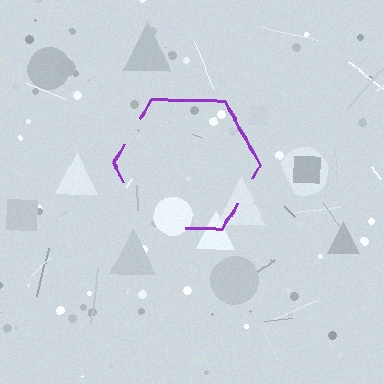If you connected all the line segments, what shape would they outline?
They would outline a hexagon.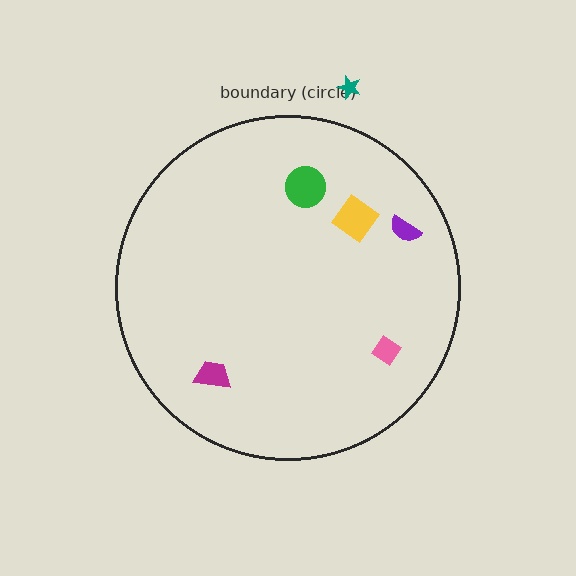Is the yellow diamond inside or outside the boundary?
Inside.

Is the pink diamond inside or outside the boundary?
Inside.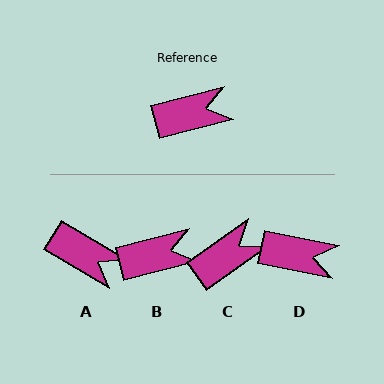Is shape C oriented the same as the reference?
No, it is off by about 21 degrees.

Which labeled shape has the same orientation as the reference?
B.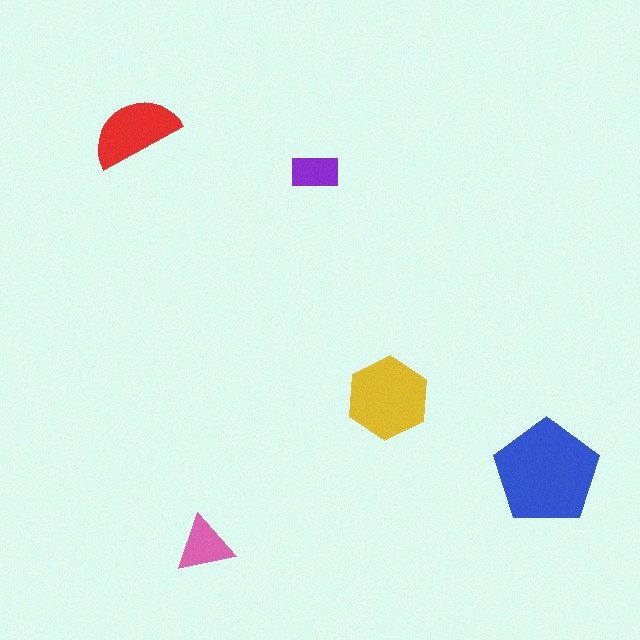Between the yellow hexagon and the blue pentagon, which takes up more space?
The blue pentagon.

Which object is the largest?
The blue pentagon.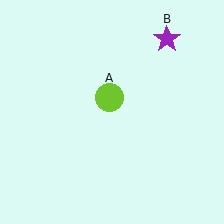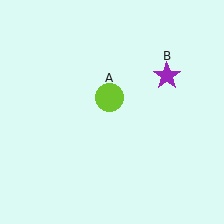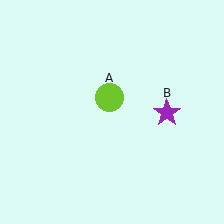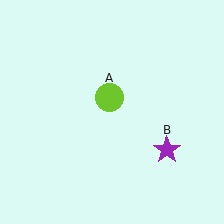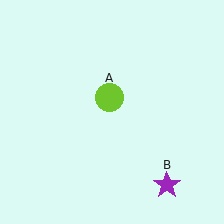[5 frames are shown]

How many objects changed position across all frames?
1 object changed position: purple star (object B).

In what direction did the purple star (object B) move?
The purple star (object B) moved down.